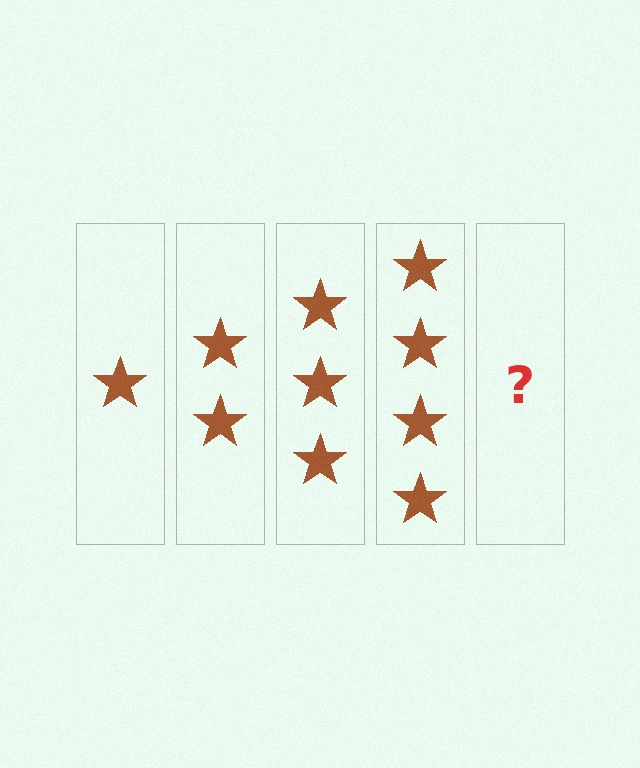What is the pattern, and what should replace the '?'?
The pattern is that each step adds one more star. The '?' should be 5 stars.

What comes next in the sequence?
The next element should be 5 stars.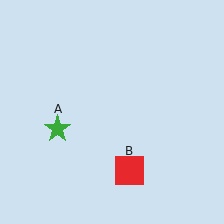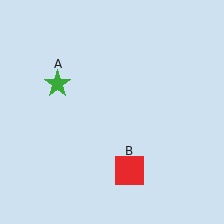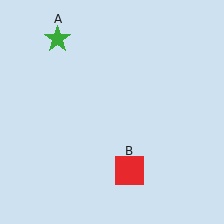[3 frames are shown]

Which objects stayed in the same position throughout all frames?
Red square (object B) remained stationary.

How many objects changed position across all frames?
1 object changed position: green star (object A).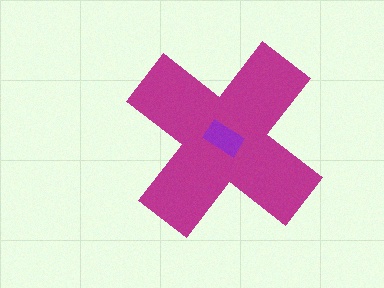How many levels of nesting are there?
2.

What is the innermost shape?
The purple rectangle.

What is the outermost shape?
The magenta cross.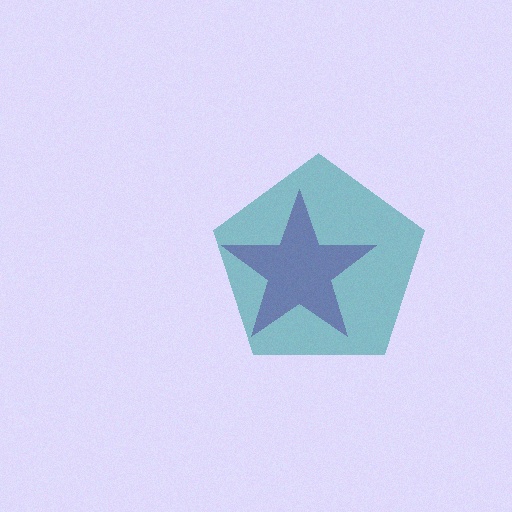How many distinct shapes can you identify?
There are 2 distinct shapes: a purple star, a teal pentagon.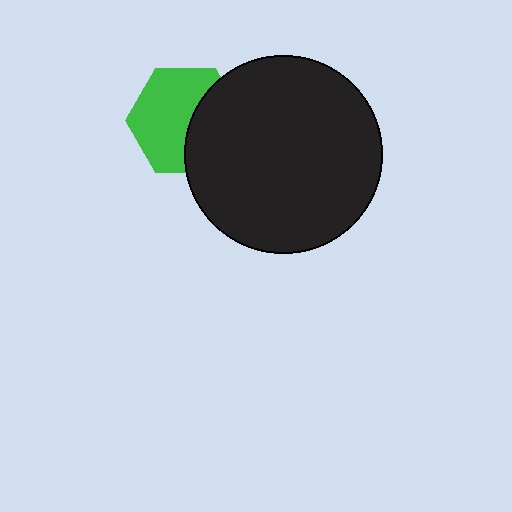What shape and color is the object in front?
The object in front is a black circle.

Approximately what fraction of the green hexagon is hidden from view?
Roughly 39% of the green hexagon is hidden behind the black circle.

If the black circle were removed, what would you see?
You would see the complete green hexagon.